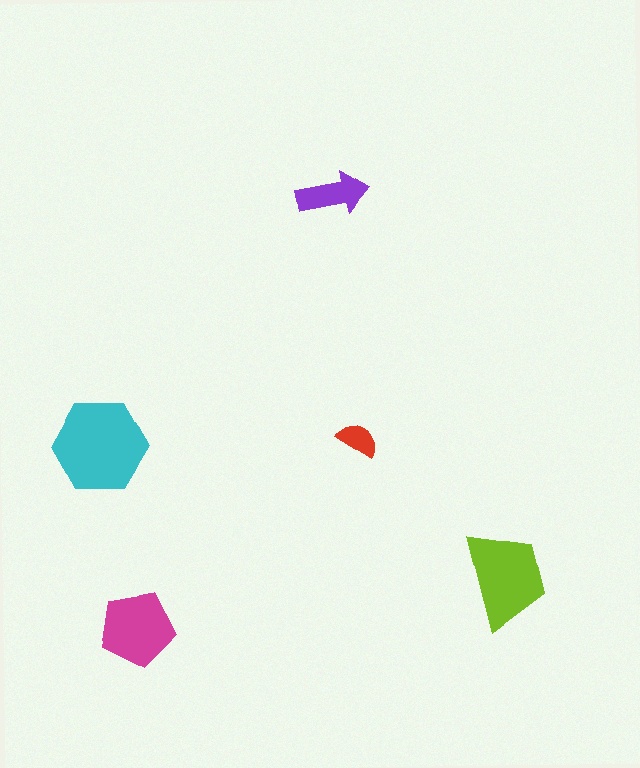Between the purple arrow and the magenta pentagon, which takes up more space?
The magenta pentagon.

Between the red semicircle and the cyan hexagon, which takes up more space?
The cyan hexagon.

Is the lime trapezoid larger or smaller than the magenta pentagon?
Larger.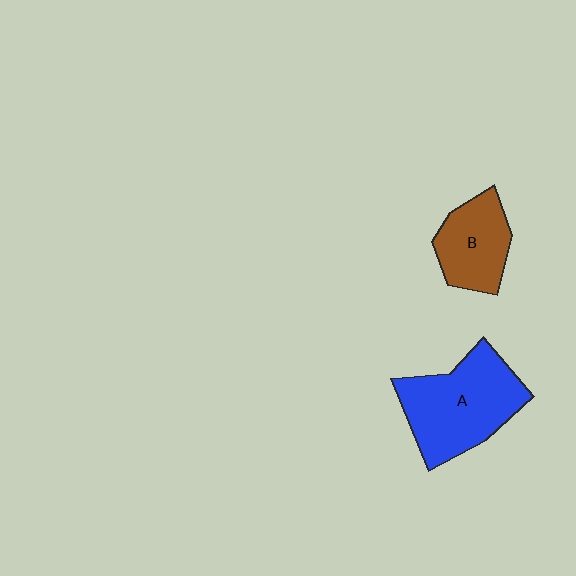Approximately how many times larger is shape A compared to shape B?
Approximately 1.6 times.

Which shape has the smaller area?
Shape B (brown).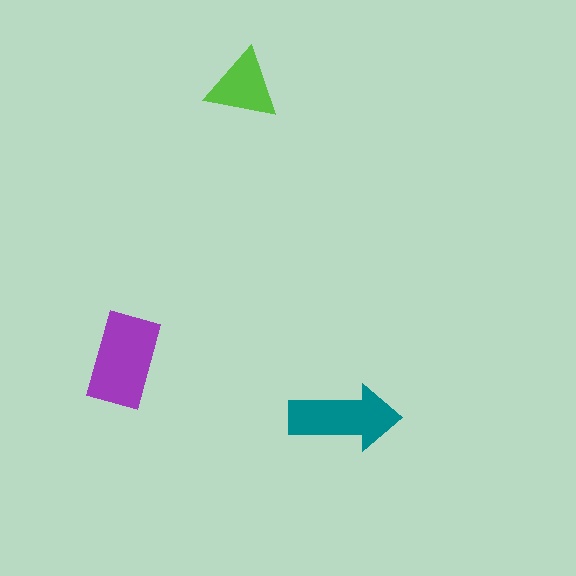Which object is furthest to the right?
The teal arrow is rightmost.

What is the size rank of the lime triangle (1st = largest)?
3rd.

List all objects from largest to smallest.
The purple rectangle, the teal arrow, the lime triangle.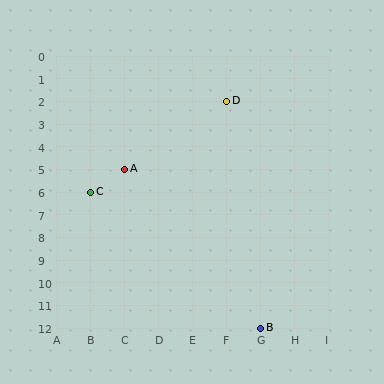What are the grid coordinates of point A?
Point A is at grid coordinates (C, 5).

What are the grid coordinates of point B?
Point B is at grid coordinates (G, 12).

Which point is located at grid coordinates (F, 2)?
Point D is at (F, 2).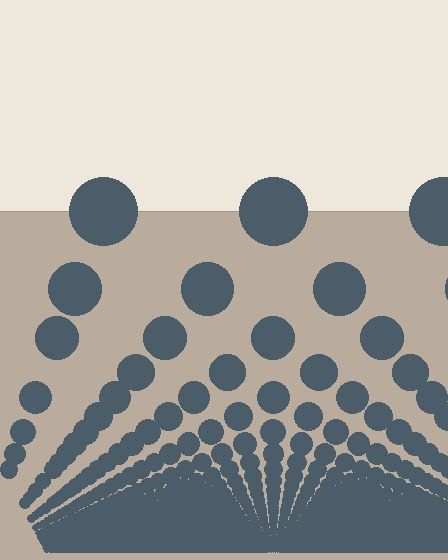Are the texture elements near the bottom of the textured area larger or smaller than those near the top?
Smaller. The gradient is inverted — elements near the bottom are smaller and denser.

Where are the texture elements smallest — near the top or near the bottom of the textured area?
Near the bottom.